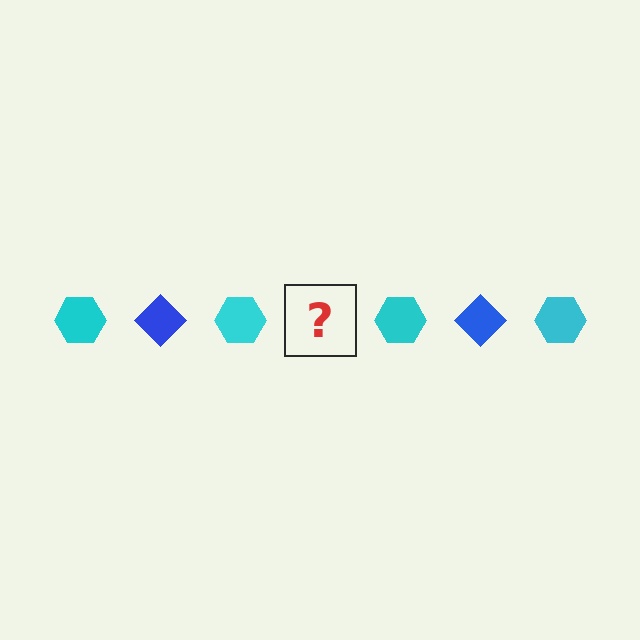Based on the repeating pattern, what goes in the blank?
The blank should be a blue diamond.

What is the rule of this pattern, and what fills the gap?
The rule is that the pattern alternates between cyan hexagon and blue diamond. The gap should be filled with a blue diamond.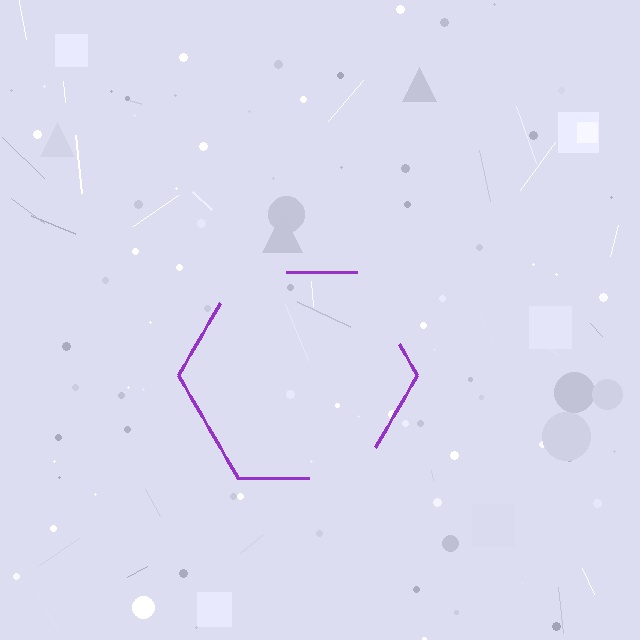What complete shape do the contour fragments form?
The contour fragments form a hexagon.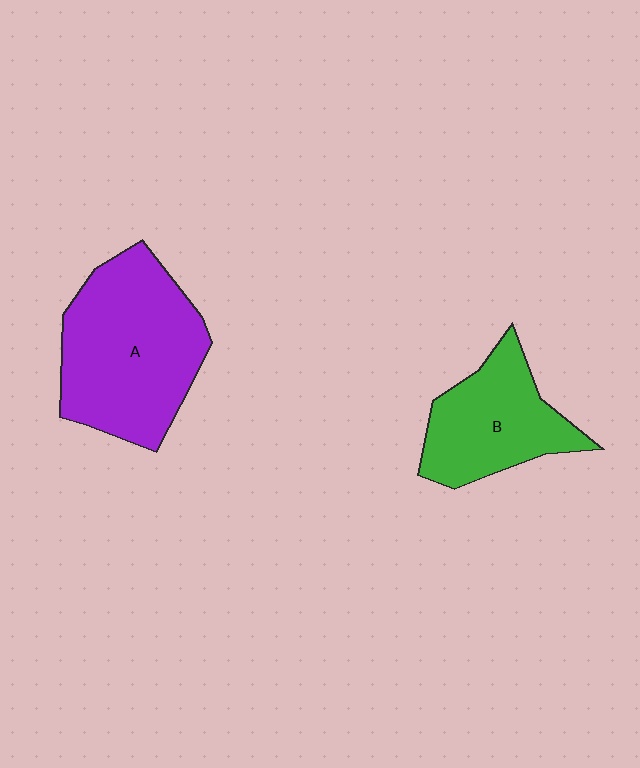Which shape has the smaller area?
Shape B (green).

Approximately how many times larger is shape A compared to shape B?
Approximately 1.5 times.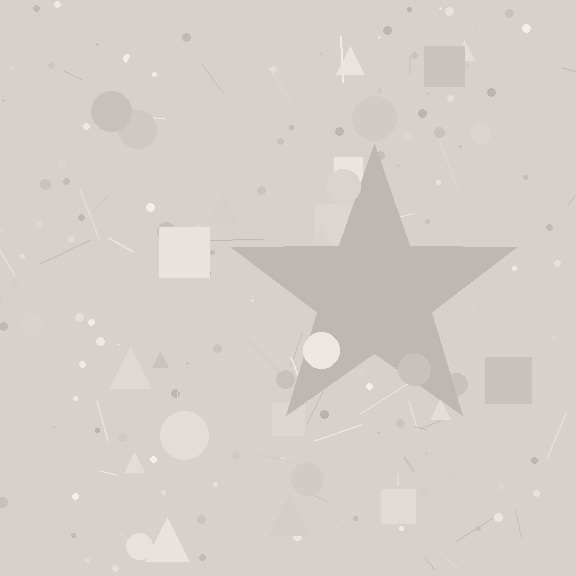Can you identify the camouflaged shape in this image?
The camouflaged shape is a star.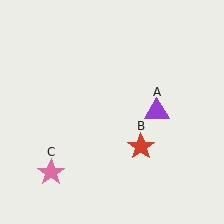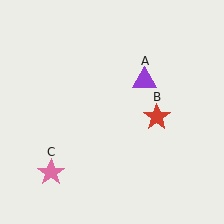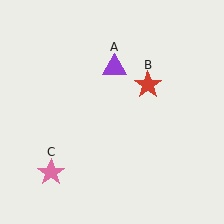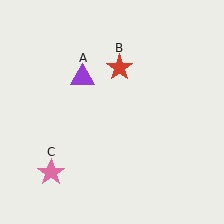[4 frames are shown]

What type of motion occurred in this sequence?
The purple triangle (object A), red star (object B) rotated counterclockwise around the center of the scene.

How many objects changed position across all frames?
2 objects changed position: purple triangle (object A), red star (object B).